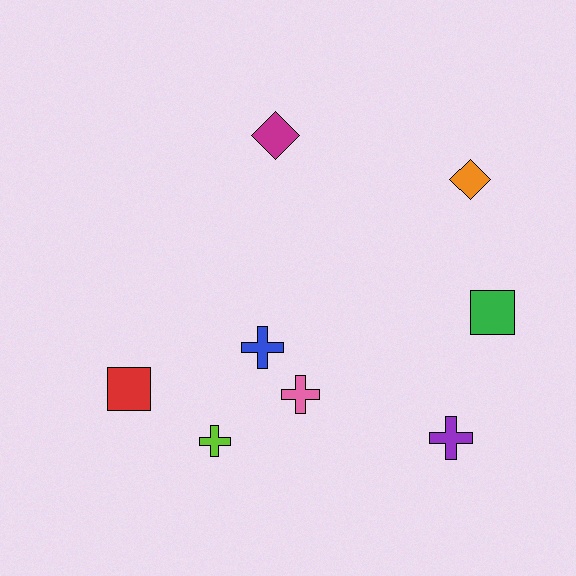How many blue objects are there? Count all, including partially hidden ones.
There is 1 blue object.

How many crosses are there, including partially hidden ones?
There are 4 crosses.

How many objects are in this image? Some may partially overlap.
There are 8 objects.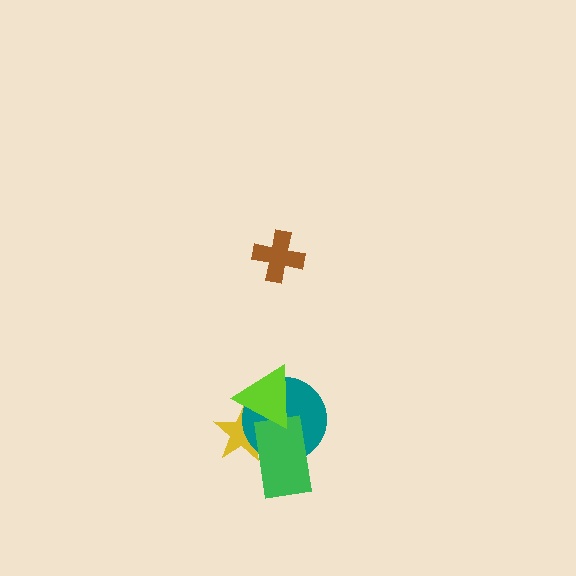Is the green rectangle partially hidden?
Yes, it is partially covered by another shape.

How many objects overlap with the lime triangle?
3 objects overlap with the lime triangle.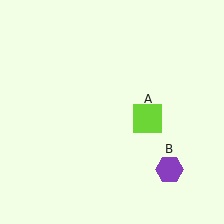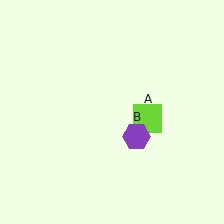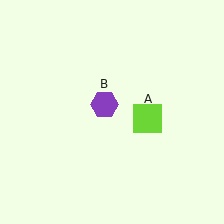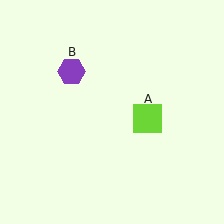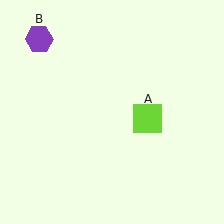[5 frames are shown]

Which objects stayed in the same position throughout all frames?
Lime square (object A) remained stationary.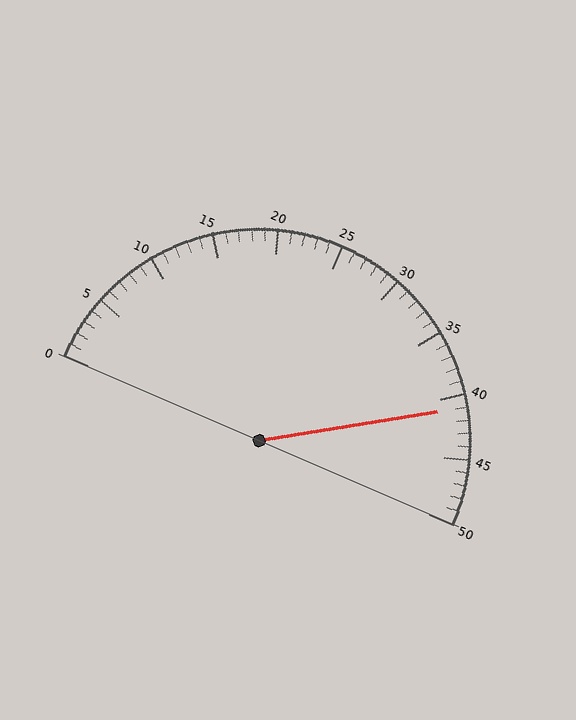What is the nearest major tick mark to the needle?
The nearest major tick mark is 40.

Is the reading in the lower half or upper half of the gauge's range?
The reading is in the upper half of the range (0 to 50).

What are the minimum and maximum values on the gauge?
The gauge ranges from 0 to 50.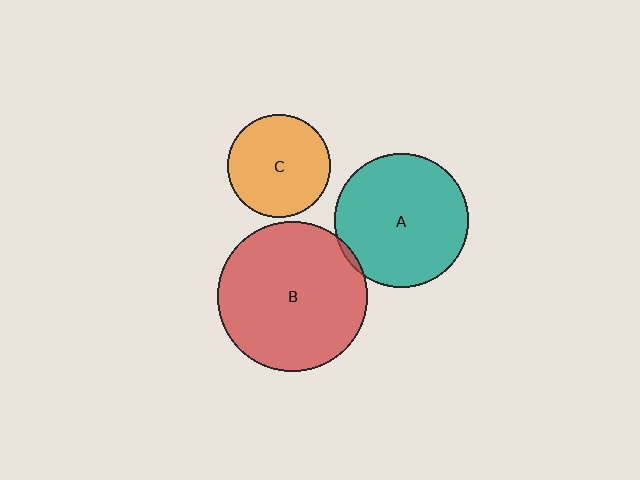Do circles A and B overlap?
Yes.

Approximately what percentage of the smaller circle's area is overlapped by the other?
Approximately 5%.